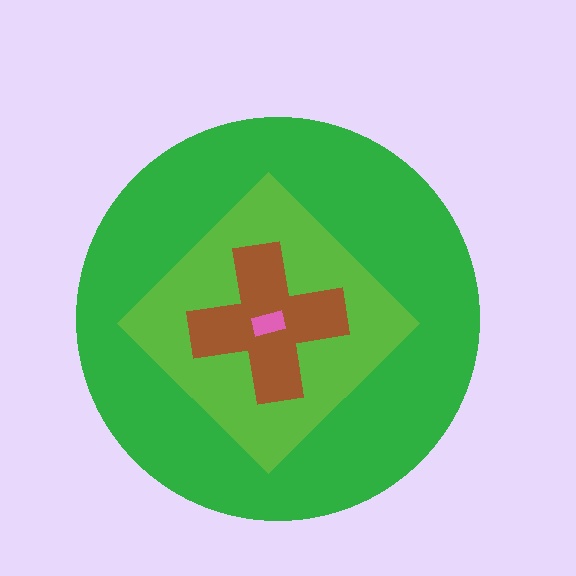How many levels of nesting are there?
4.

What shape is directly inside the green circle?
The lime diamond.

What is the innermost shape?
The pink rectangle.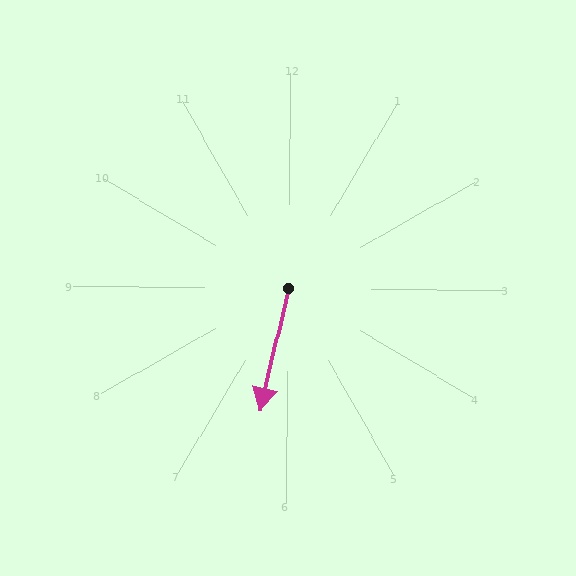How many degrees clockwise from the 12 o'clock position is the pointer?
Approximately 192 degrees.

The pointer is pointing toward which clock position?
Roughly 6 o'clock.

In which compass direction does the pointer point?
South.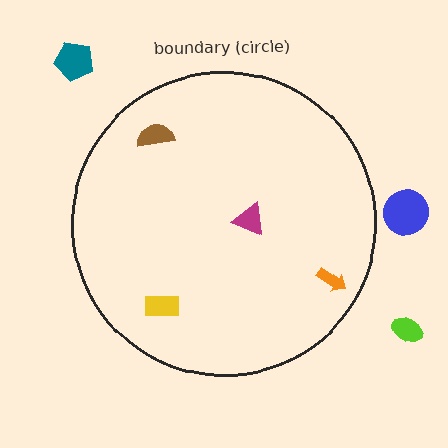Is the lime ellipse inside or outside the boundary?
Outside.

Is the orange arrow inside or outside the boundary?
Inside.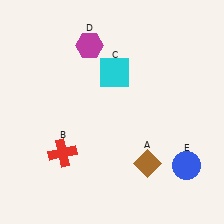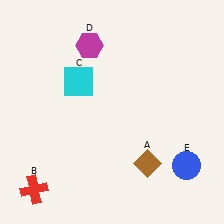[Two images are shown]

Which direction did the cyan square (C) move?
The cyan square (C) moved left.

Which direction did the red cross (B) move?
The red cross (B) moved down.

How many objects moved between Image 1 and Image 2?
2 objects moved between the two images.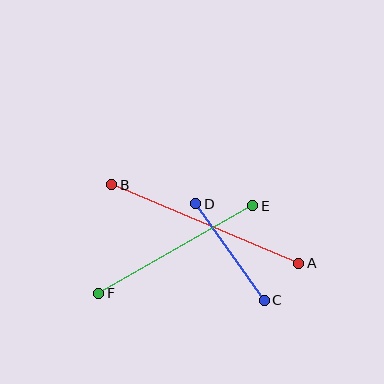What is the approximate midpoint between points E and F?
The midpoint is at approximately (176, 250) pixels.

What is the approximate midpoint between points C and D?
The midpoint is at approximately (230, 252) pixels.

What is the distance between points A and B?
The distance is approximately 203 pixels.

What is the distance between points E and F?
The distance is approximately 177 pixels.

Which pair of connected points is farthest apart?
Points A and B are farthest apart.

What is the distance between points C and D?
The distance is approximately 119 pixels.